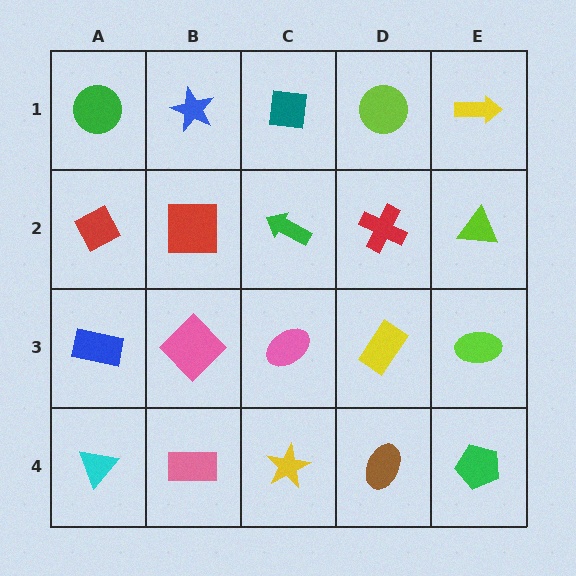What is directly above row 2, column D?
A lime circle.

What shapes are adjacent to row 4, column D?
A yellow rectangle (row 3, column D), a yellow star (row 4, column C), a green pentagon (row 4, column E).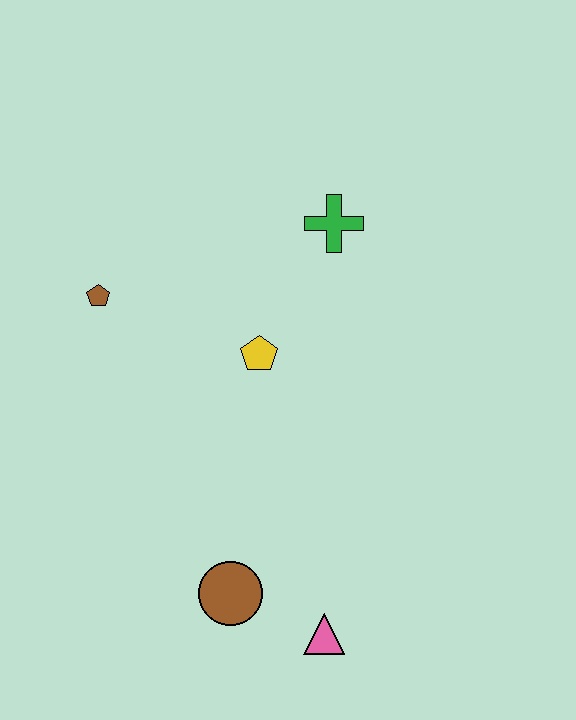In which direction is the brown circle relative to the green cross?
The brown circle is below the green cross.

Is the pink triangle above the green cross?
No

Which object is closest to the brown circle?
The pink triangle is closest to the brown circle.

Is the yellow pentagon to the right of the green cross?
No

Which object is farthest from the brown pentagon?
The pink triangle is farthest from the brown pentagon.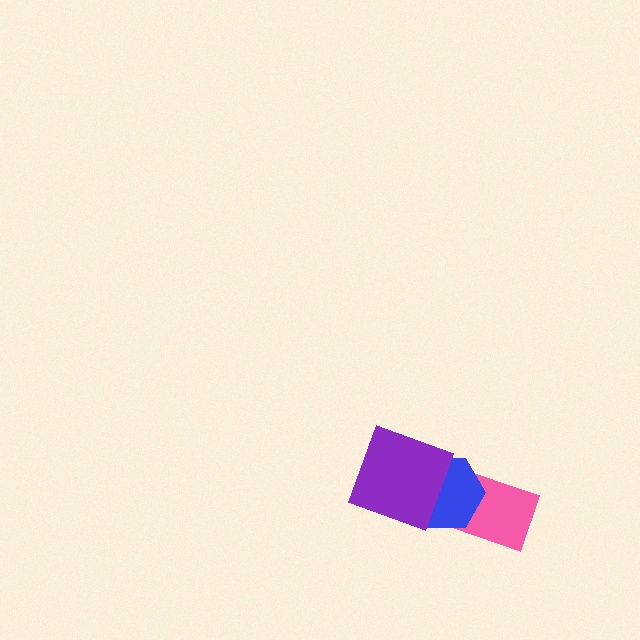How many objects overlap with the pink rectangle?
1 object overlaps with the pink rectangle.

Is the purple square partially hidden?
No, no other shape covers it.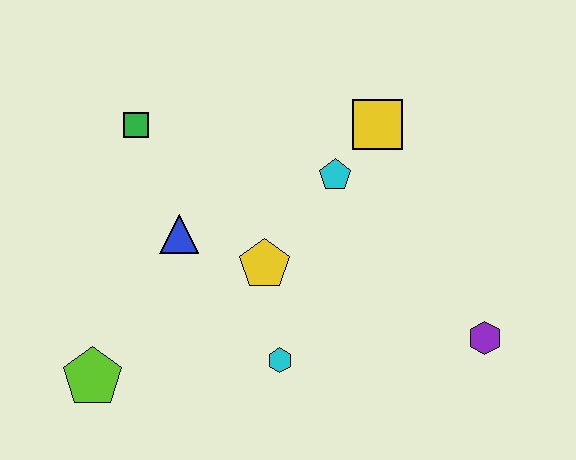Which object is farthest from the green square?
The purple hexagon is farthest from the green square.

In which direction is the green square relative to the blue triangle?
The green square is above the blue triangle.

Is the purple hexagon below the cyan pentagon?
Yes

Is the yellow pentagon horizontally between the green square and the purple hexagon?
Yes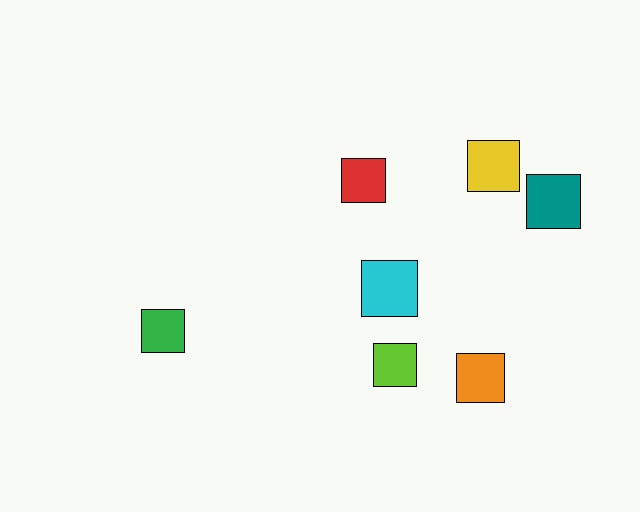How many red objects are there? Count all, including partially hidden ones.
There is 1 red object.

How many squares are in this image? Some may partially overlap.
There are 7 squares.